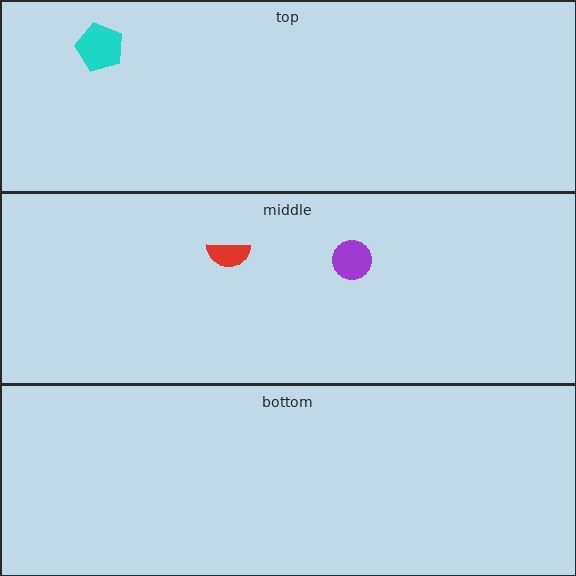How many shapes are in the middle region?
2.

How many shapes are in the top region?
1.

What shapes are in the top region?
The cyan pentagon.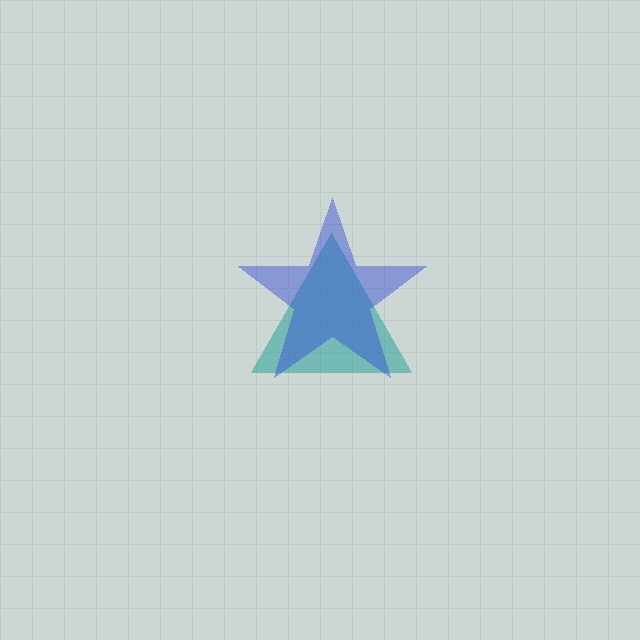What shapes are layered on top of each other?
The layered shapes are: a teal triangle, a blue star.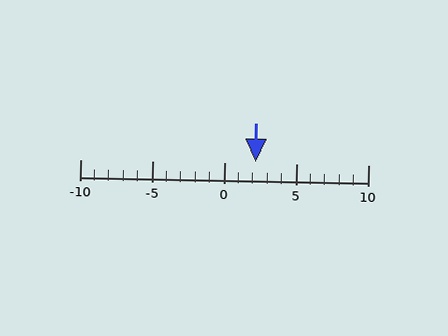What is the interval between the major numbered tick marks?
The major tick marks are spaced 5 units apart.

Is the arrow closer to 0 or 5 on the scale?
The arrow is closer to 0.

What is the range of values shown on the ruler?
The ruler shows values from -10 to 10.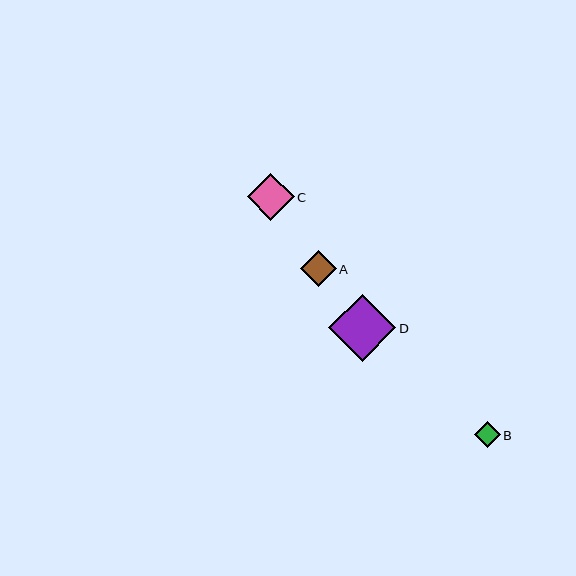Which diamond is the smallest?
Diamond B is the smallest with a size of approximately 26 pixels.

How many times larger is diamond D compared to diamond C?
Diamond D is approximately 1.4 times the size of diamond C.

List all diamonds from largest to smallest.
From largest to smallest: D, C, A, B.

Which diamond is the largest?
Diamond D is the largest with a size of approximately 67 pixels.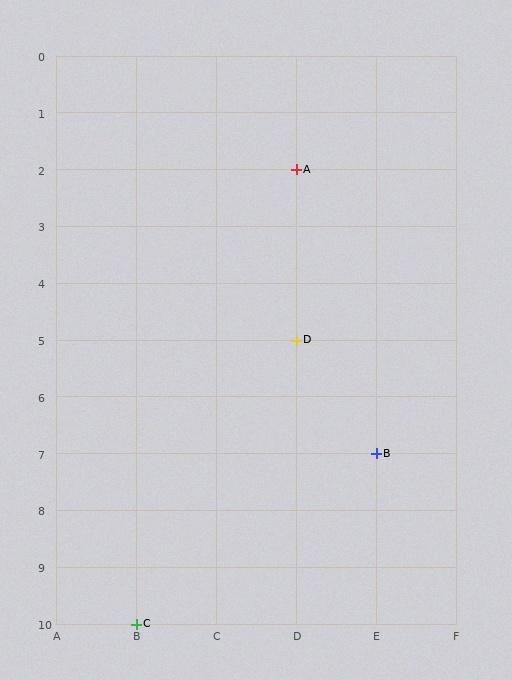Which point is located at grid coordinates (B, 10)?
Point C is at (B, 10).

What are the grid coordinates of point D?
Point D is at grid coordinates (D, 5).